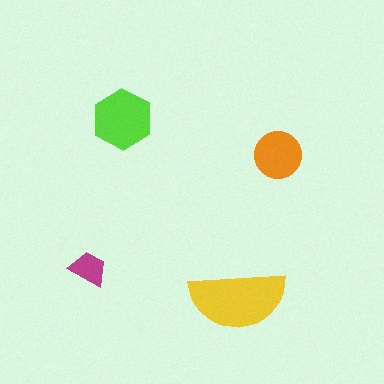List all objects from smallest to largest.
The magenta trapezoid, the orange circle, the lime hexagon, the yellow semicircle.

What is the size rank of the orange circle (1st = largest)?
3rd.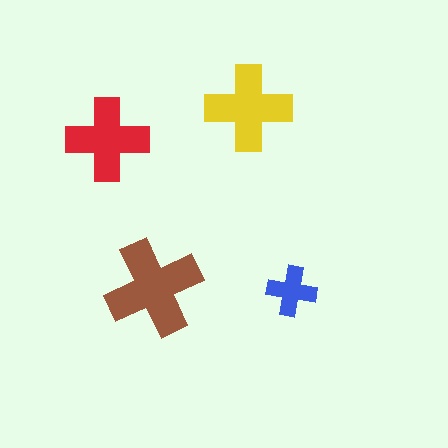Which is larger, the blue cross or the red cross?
The red one.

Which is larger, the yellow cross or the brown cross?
The brown one.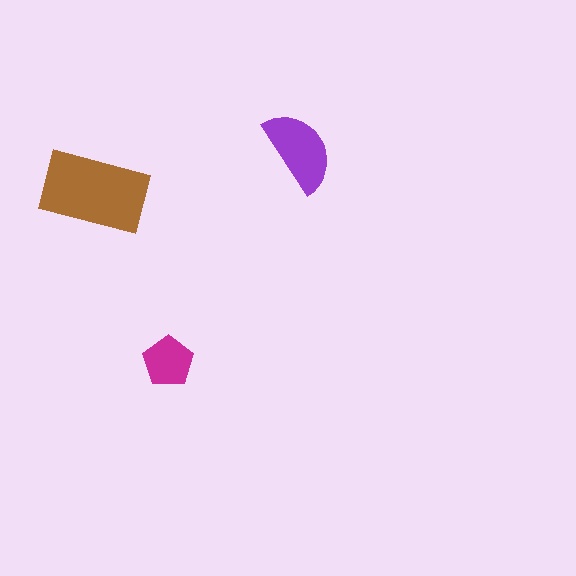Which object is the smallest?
The magenta pentagon.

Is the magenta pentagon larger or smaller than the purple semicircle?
Smaller.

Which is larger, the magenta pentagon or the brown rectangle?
The brown rectangle.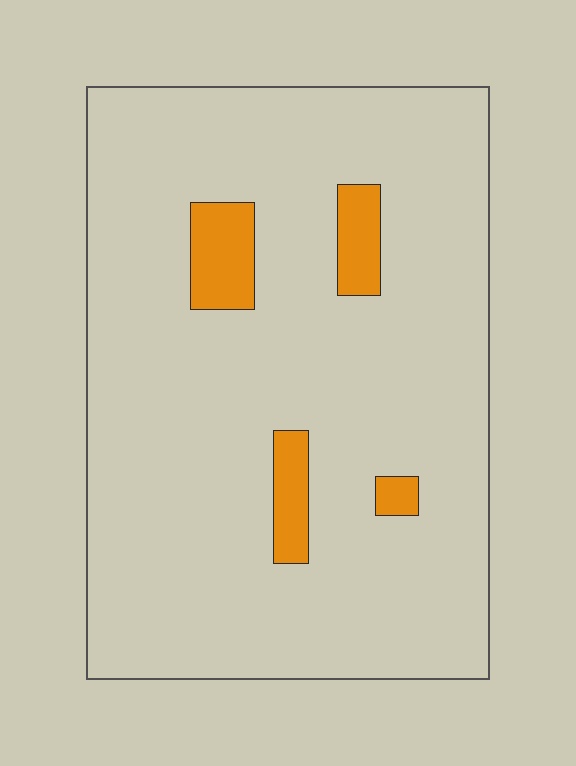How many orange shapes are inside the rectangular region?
4.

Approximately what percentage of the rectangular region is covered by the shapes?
Approximately 10%.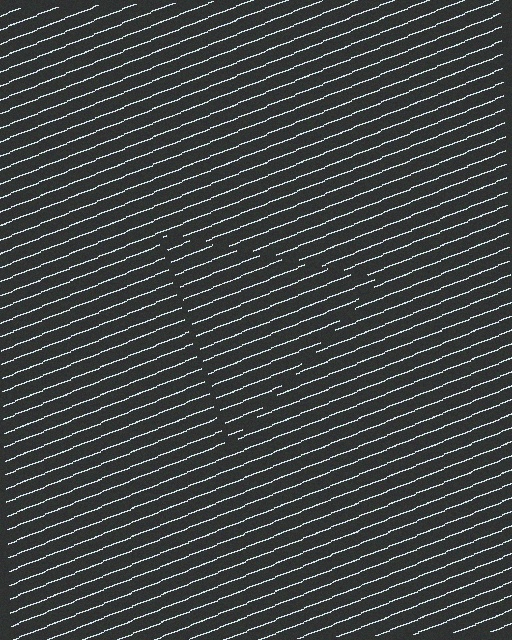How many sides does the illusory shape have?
3 sides — the line-ends trace a triangle.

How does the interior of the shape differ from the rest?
The interior of the shape contains the same grating, shifted by half a period — the contour is defined by the phase discontinuity where line-ends from the inner and outer gratings abut.